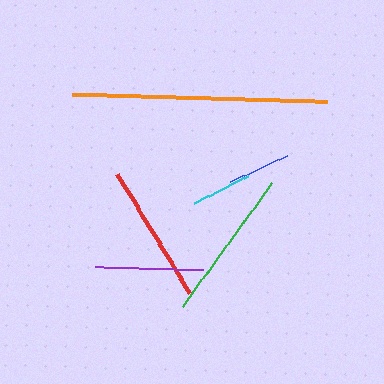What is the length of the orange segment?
The orange segment is approximately 256 pixels long.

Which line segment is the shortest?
The cyan line is the shortest at approximately 61 pixels.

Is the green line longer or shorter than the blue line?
The green line is longer than the blue line.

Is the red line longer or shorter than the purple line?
The red line is longer than the purple line.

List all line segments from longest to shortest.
From longest to shortest: orange, green, red, purple, blue, cyan.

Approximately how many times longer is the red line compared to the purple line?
The red line is approximately 1.3 times the length of the purple line.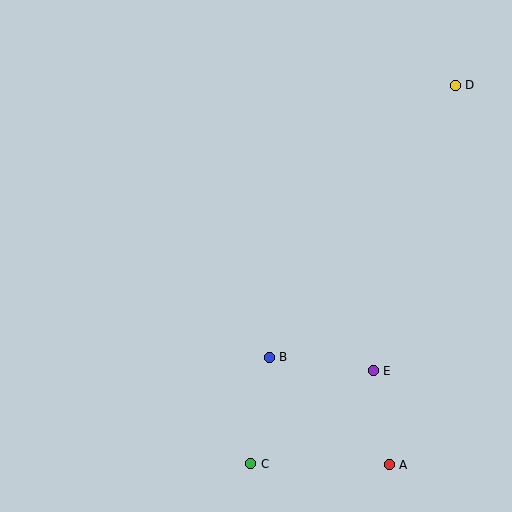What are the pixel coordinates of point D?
Point D is at (455, 85).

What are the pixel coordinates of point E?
Point E is at (373, 371).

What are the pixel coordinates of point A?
Point A is at (389, 465).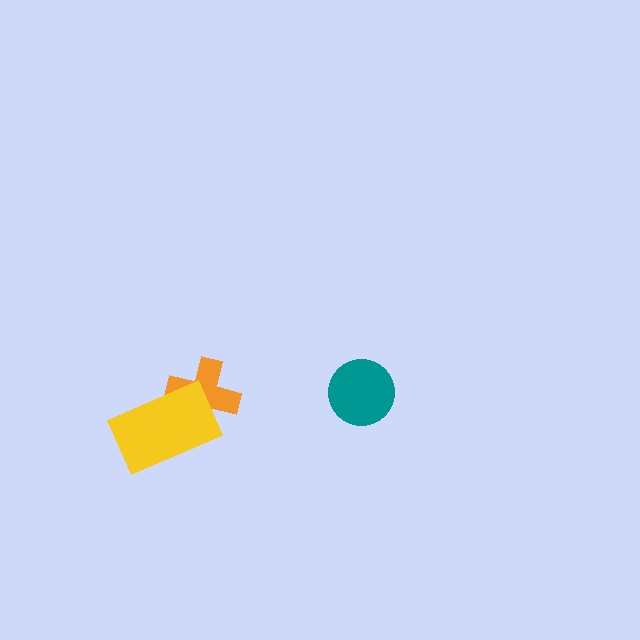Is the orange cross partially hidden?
Yes, it is partially covered by another shape.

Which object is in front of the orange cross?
The yellow rectangle is in front of the orange cross.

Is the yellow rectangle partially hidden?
No, no other shape covers it.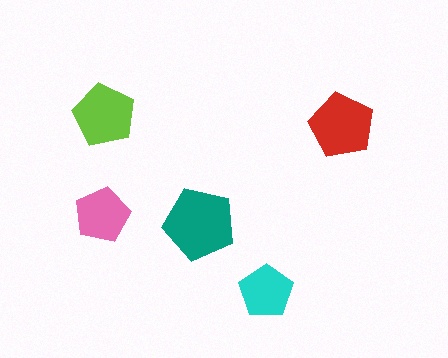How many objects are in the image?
There are 5 objects in the image.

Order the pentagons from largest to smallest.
the teal one, the red one, the lime one, the pink one, the cyan one.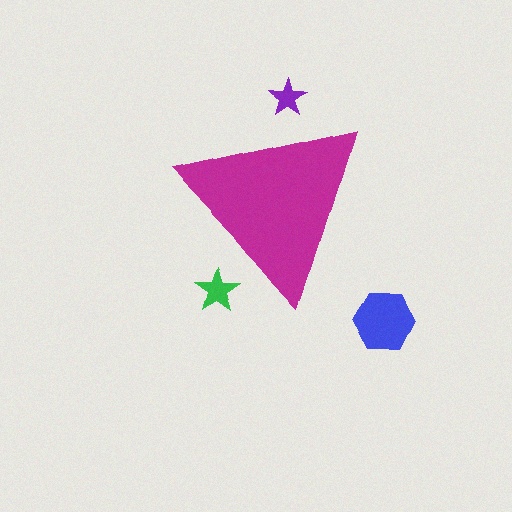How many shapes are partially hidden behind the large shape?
2 shapes are partially hidden.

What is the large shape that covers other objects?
A magenta triangle.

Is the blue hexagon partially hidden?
No, the blue hexagon is fully visible.